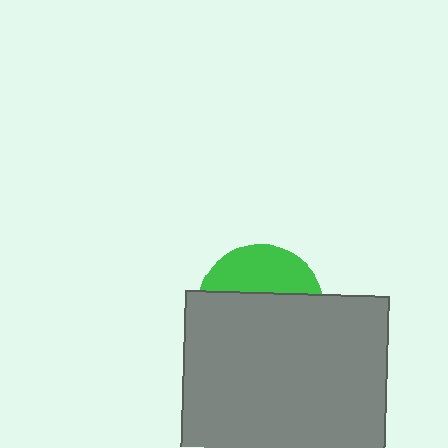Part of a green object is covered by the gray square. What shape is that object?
It is a circle.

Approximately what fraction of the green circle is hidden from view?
Roughly 64% of the green circle is hidden behind the gray square.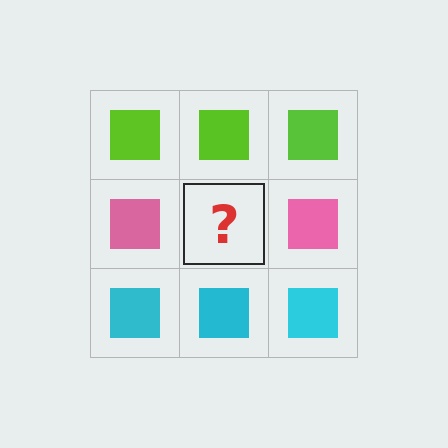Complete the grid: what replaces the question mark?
The question mark should be replaced with a pink square.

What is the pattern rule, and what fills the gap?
The rule is that each row has a consistent color. The gap should be filled with a pink square.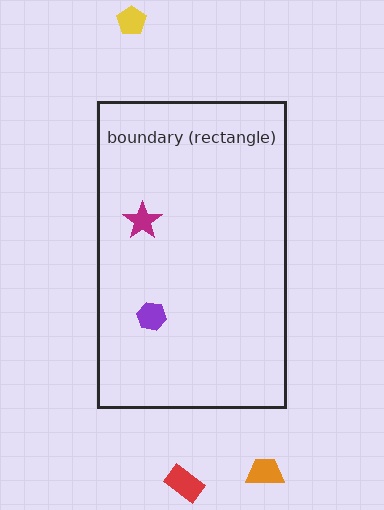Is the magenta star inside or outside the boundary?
Inside.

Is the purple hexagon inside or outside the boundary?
Inside.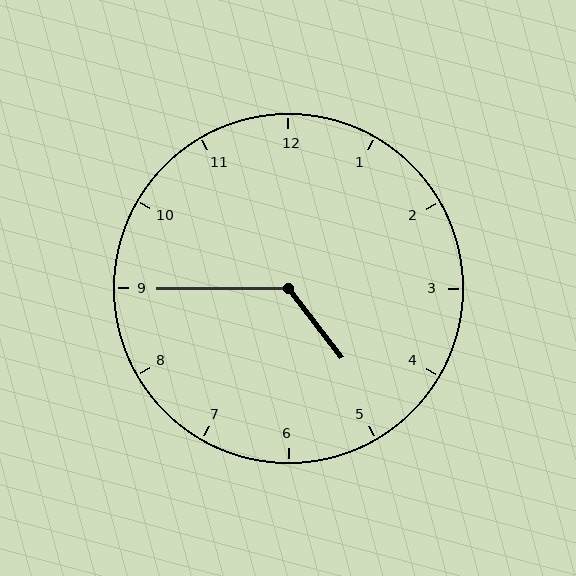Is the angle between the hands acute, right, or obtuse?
It is obtuse.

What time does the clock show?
4:45.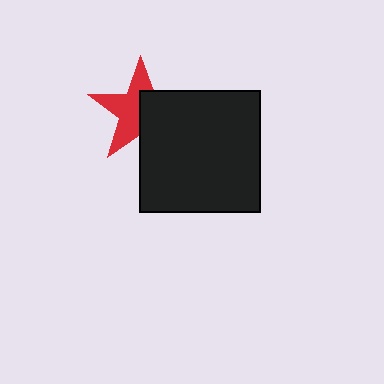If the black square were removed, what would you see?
You would see the complete red star.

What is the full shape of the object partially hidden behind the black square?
The partially hidden object is a red star.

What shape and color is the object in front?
The object in front is a black square.